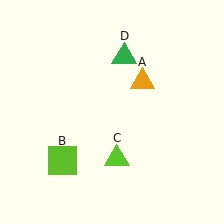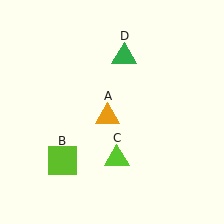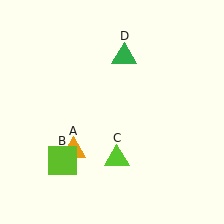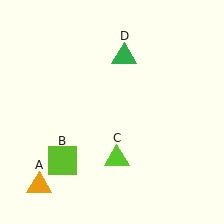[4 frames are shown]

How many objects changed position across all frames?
1 object changed position: orange triangle (object A).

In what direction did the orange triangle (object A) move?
The orange triangle (object A) moved down and to the left.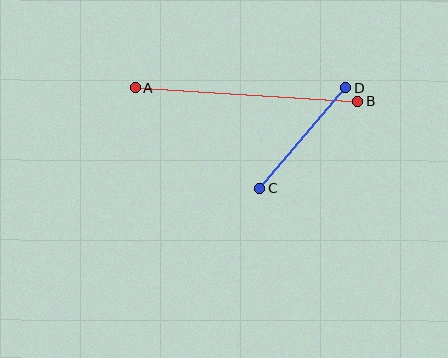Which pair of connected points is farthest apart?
Points A and B are farthest apart.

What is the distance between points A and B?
The distance is approximately 223 pixels.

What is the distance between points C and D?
The distance is approximately 132 pixels.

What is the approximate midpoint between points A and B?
The midpoint is at approximately (247, 94) pixels.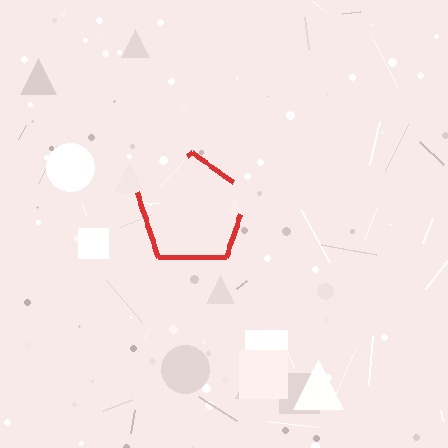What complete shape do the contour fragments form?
The contour fragments form a pentagon.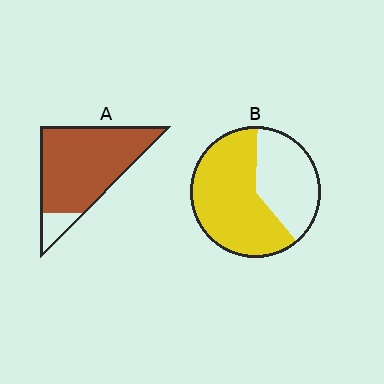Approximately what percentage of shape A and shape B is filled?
A is approximately 90% and B is approximately 60%.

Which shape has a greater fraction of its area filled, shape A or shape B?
Shape A.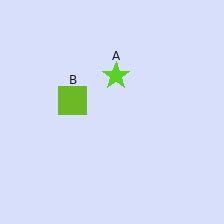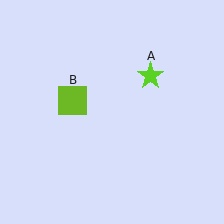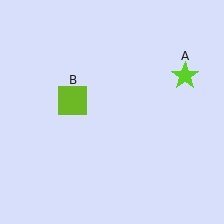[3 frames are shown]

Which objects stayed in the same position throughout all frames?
Lime square (object B) remained stationary.